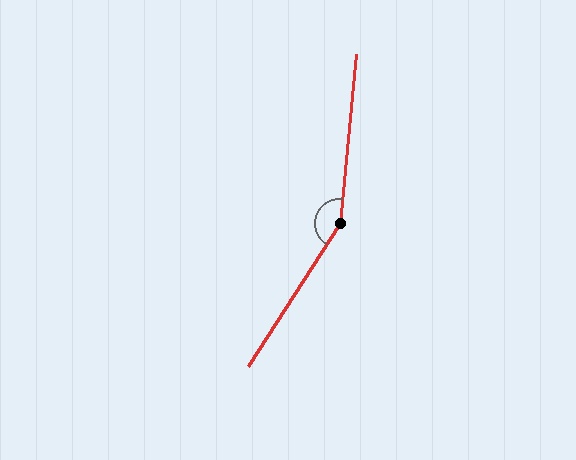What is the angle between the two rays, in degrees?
Approximately 153 degrees.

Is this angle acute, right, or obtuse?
It is obtuse.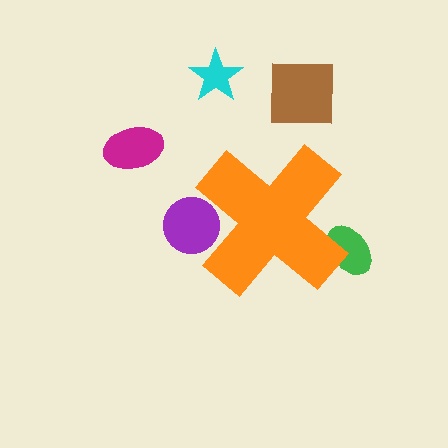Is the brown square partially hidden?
No, the brown square is fully visible.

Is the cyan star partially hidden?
No, the cyan star is fully visible.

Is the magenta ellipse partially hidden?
No, the magenta ellipse is fully visible.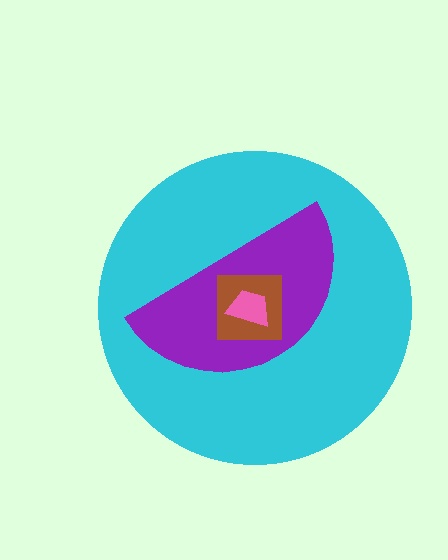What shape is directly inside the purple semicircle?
The brown square.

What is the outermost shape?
The cyan circle.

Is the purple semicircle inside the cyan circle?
Yes.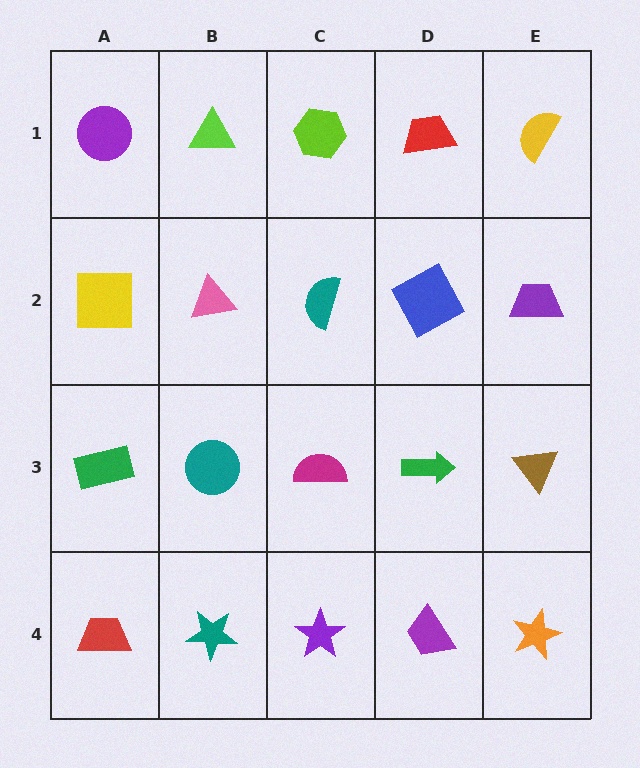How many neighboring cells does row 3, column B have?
4.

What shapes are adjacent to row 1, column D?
A blue square (row 2, column D), a lime hexagon (row 1, column C), a yellow semicircle (row 1, column E).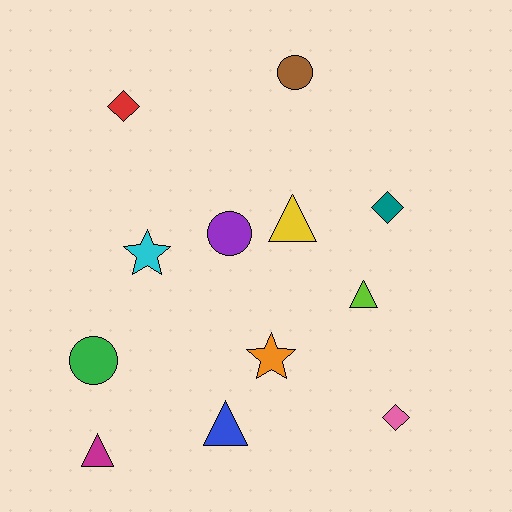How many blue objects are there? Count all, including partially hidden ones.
There is 1 blue object.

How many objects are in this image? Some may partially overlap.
There are 12 objects.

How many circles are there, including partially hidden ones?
There are 3 circles.